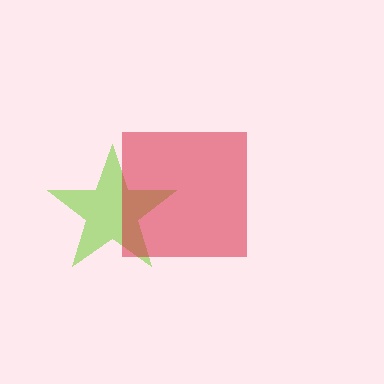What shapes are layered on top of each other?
The layered shapes are: a lime star, a red square.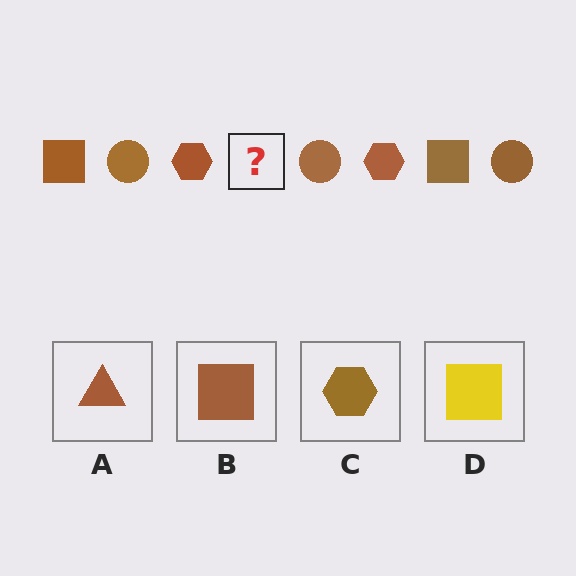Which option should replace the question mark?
Option B.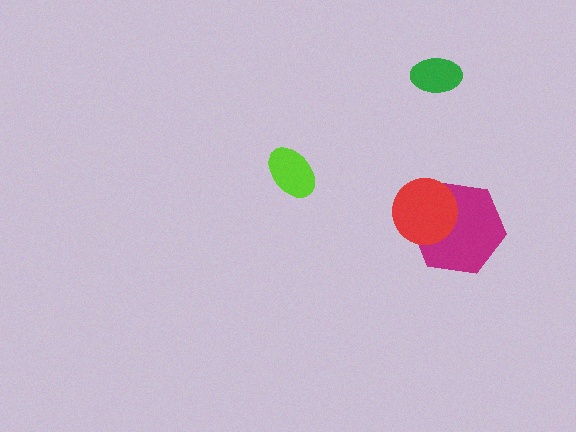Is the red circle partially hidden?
No, no other shape covers it.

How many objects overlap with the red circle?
1 object overlaps with the red circle.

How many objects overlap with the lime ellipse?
0 objects overlap with the lime ellipse.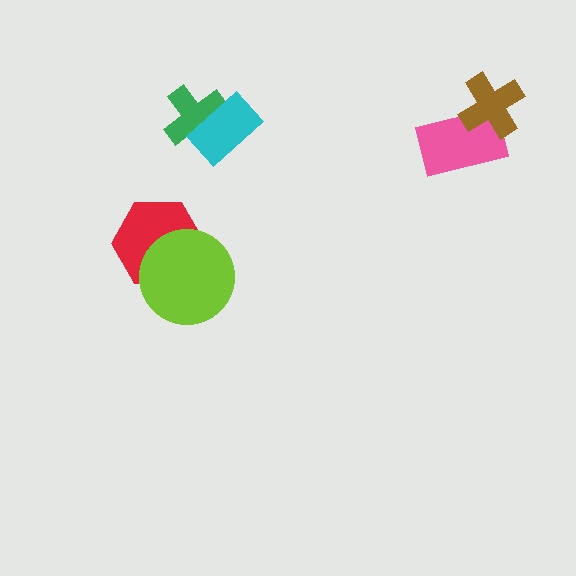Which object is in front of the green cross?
The cyan rectangle is in front of the green cross.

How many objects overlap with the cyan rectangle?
1 object overlaps with the cyan rectangle.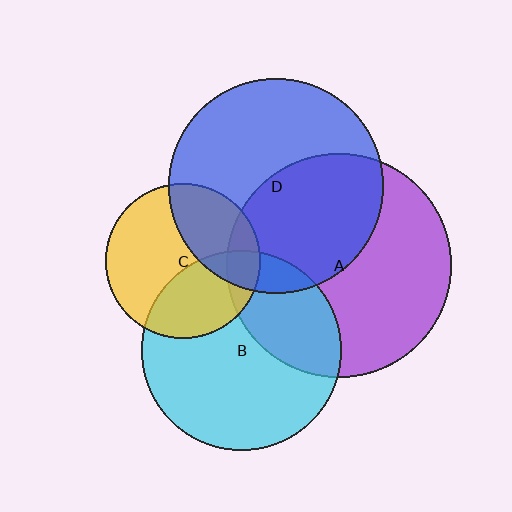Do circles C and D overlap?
Yes.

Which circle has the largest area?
Circle A (purple).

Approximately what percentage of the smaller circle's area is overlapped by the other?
Approximately 35%.